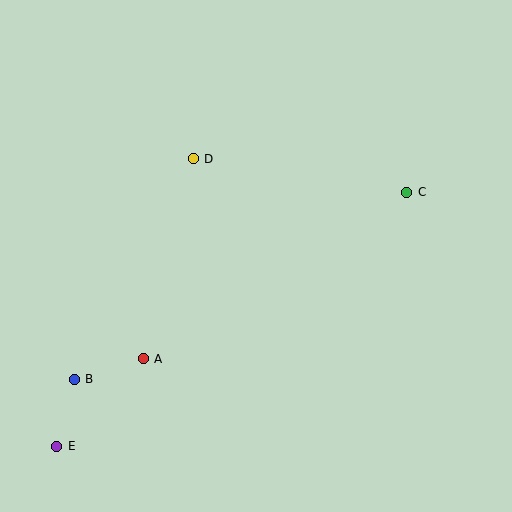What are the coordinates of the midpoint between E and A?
The midpoint between E and A is at (100, 402).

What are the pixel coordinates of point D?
Point D is at (193, 159).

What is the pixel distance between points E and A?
The distance between E and A is 123 pixels.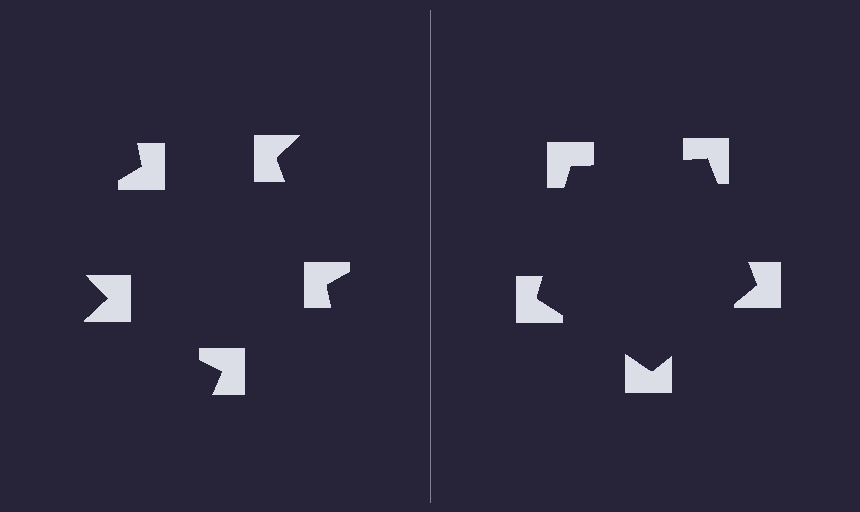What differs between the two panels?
The notched squares are positioned identically on both sides; only the wedge orientations differ. On the right they align to a pentagon; on the left they are misaligned.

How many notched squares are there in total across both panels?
10 — 5 on each side.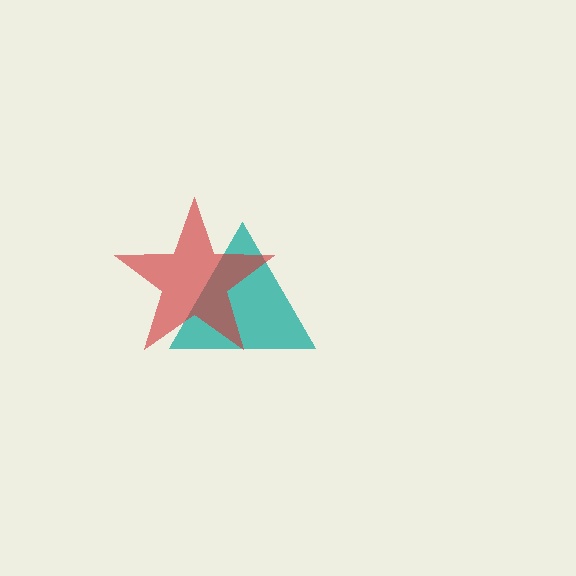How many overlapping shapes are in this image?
There are 2 overlapping shapes in the image.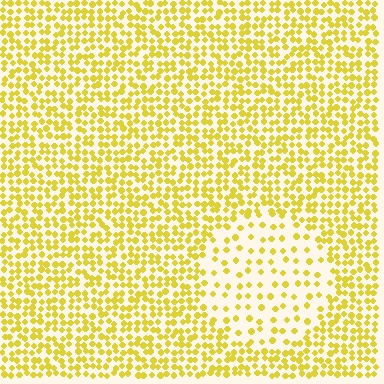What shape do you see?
I see a circle.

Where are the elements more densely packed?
The elements are more densely packed outside the circle boundary.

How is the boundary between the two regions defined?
The boundary is defined by a change in element density (approximately 2.5x ratio). All elements are the same color, size, and shape.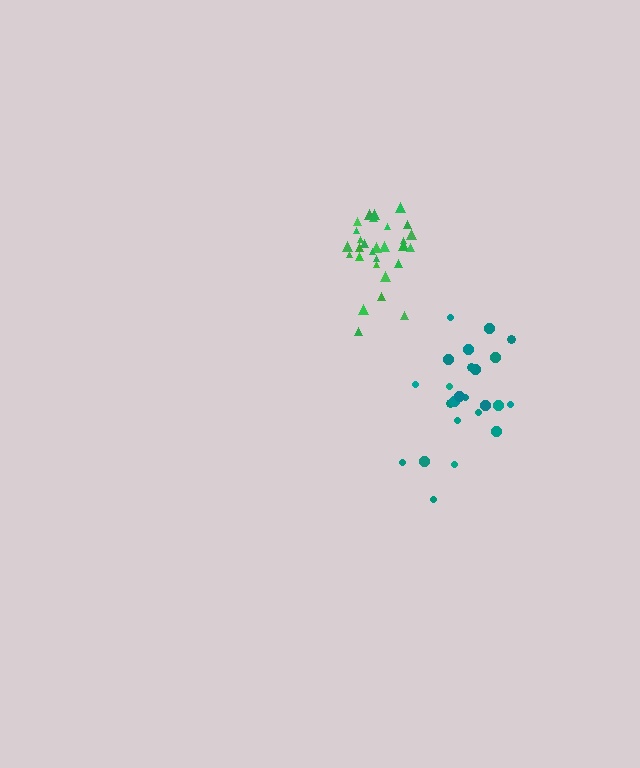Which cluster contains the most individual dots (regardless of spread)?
Green (29).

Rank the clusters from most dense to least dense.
green, teal.